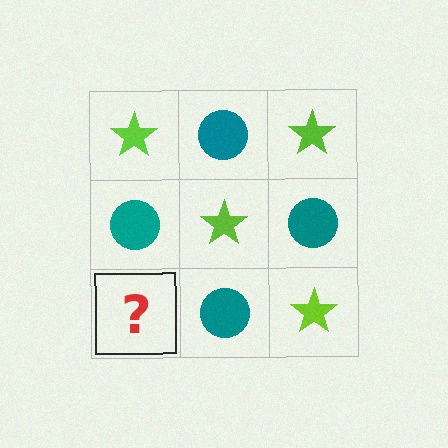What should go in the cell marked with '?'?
The missing cell should contain a lime star.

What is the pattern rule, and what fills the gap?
The rule is that it alternates lime star and teal circle in a checkerboard pattern. The gap should be filled with a lime star.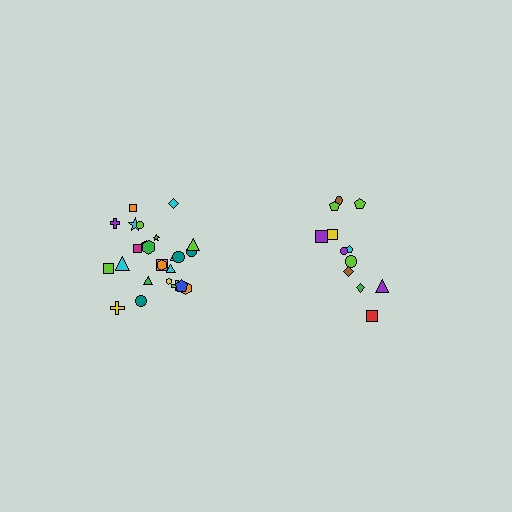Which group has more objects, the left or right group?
The left group.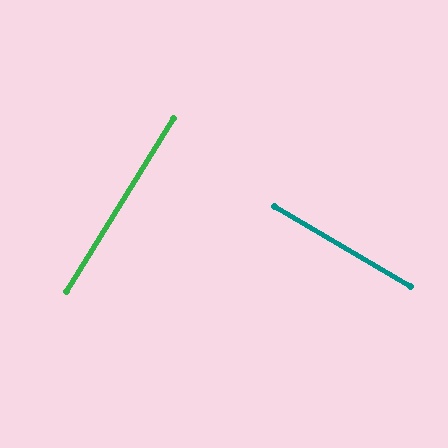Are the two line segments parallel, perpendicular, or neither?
Perpendicular — they meet at approximately 88°.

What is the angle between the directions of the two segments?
Approximately 88 degrees.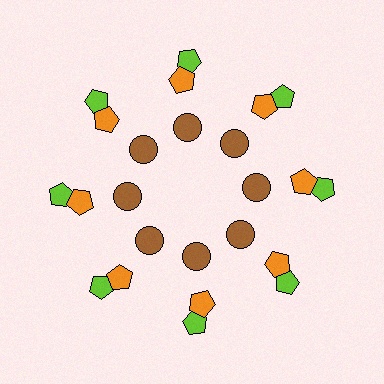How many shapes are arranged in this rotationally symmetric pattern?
There are 24 shapes, arranged in 8 groups of 3.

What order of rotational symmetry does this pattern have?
This pattern has 8-fold rotational symmetry.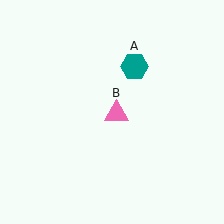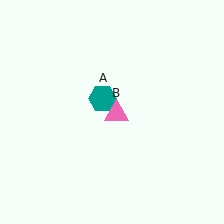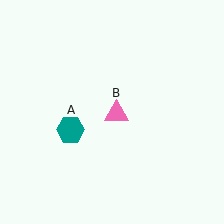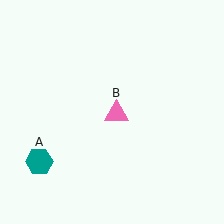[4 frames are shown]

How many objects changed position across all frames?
1 object changed position: teal hexagon (object A).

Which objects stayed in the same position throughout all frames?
Pink triangle (object B) remained stationary.